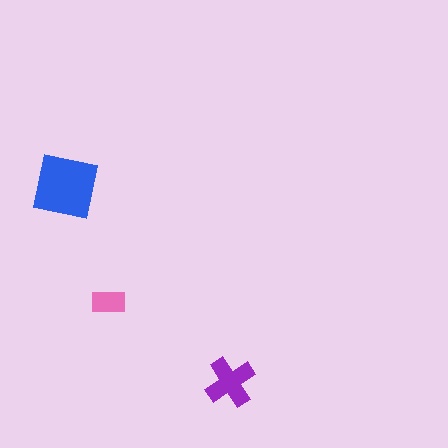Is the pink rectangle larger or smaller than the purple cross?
Smaller.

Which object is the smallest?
The pink rectangle.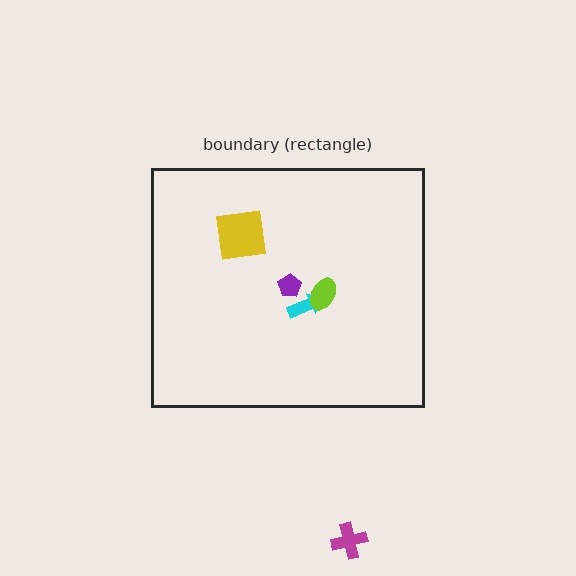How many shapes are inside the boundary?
4 inside, 1 outside.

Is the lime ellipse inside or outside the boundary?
Inside.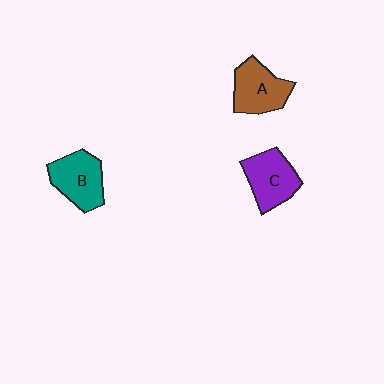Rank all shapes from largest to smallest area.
From largest to smallest: A (brown), C (purple), B (teal).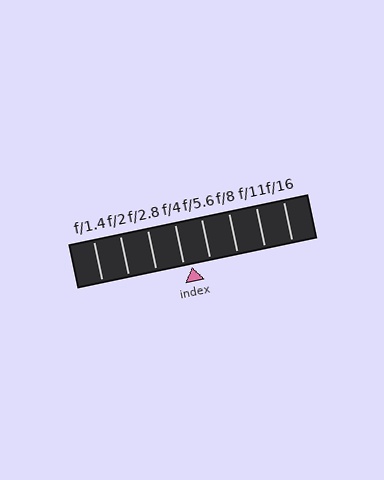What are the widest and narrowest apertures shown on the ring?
The widest aperture shown is f/1.4 and the narrowest is f/16.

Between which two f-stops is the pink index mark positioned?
The index mark is between f/4 and f/5.6.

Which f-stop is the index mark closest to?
The index mark is closest to f/4.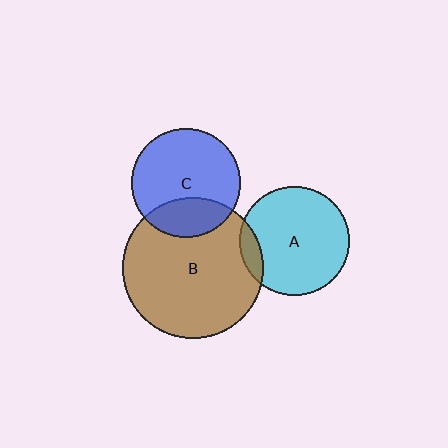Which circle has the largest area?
Circle B (brown).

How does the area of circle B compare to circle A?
Approximately 1.7 times.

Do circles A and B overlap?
Yes.